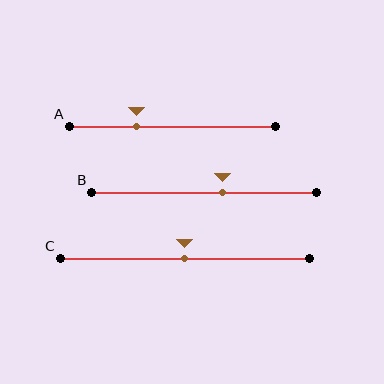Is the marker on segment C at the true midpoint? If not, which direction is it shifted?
Yes, the marker on segment C is at the true midpoint.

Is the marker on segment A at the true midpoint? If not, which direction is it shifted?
No, the marker on segment A is shifted to the left by about 17% of the segment length.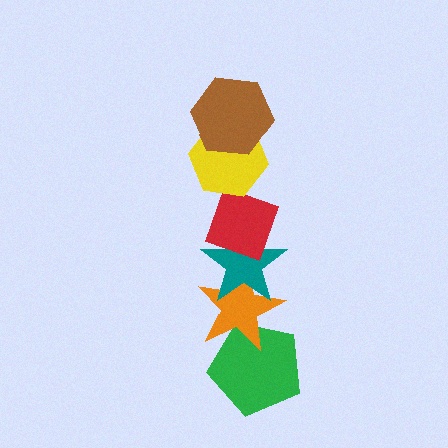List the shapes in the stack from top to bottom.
From top to bottom: the brown hexagon, the yellow hexagon, the red diamond, the teal star, the orange star, the green pentagon.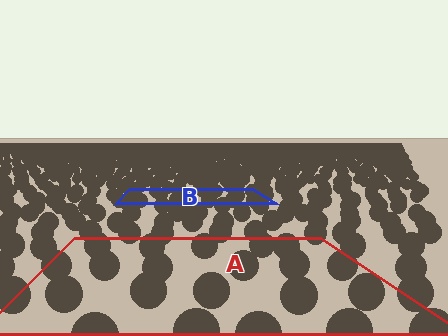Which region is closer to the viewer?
Region A is closer. The texture elements there are larger and more spread out.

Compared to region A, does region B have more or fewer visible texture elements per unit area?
Region B has more texture elements per unit area — they are packed more densely because it is farther away.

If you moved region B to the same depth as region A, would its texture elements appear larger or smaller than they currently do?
They would appear larger. At a closer depth, the same texture elements are projected at a bigger on-screen size.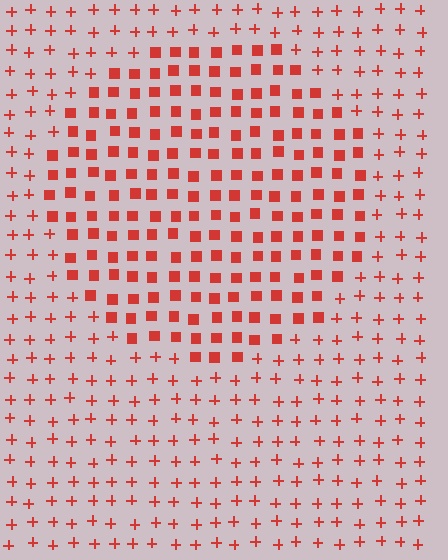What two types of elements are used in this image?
The image uses squares inside the circle region and plus signs outside it.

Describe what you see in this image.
The image is filled with small red elements arranged in a uniform grid. A circle-shaped region contains squares, while the surrounding area contains plus signs. The boundary is defined purely by the change in element shape.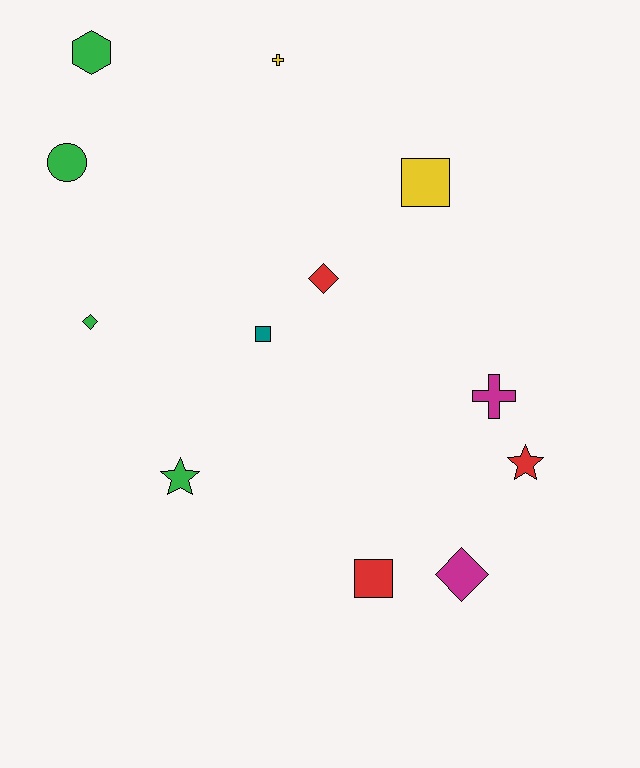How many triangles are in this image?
There are no triangles.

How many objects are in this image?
There are 12 objects.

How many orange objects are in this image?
There are no orange objects.